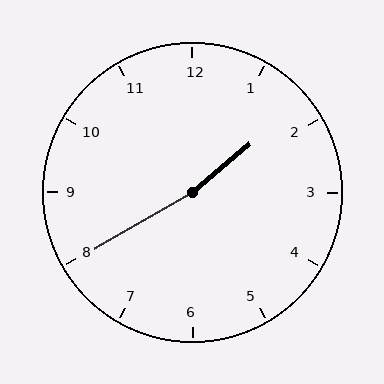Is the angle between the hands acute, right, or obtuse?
It is obtuse.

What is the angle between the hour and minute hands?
Approximately 170 degrees.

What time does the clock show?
1:40.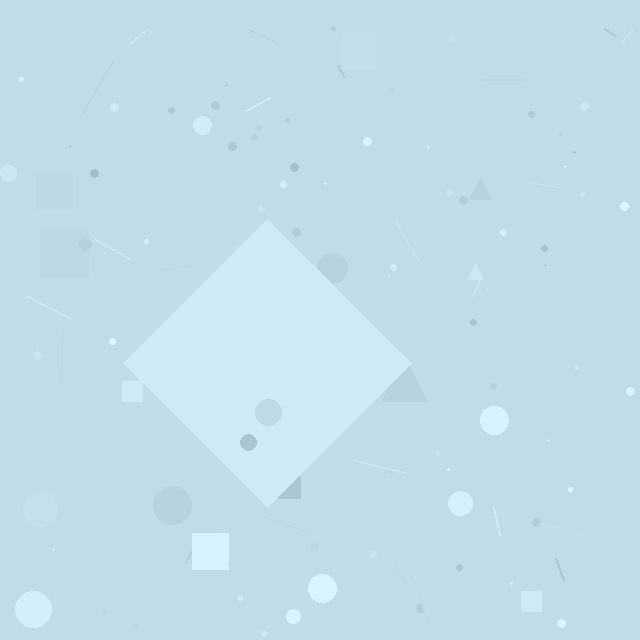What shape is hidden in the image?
A diamond is hidden in the image.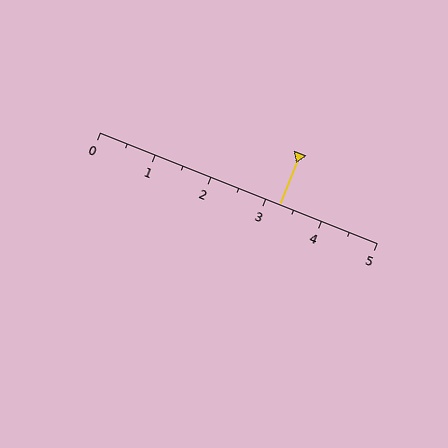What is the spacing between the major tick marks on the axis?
The major ticks are spaced 1 apart.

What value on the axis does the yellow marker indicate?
The marker indicates approximately 3.2.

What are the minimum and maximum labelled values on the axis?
The axis runs from 0 to 5.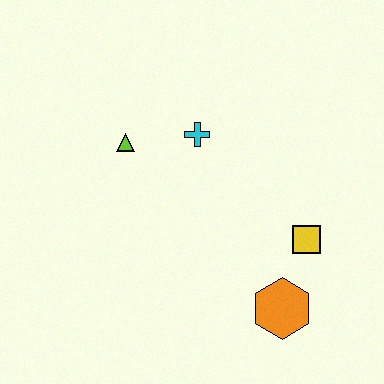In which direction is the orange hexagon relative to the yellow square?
The orange hexagon is below the yellow square.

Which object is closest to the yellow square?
The orange hexagon is closest to the yellow square.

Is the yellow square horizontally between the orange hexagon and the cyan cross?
No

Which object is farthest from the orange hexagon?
The lime triangle is farthest from the orange hexagon.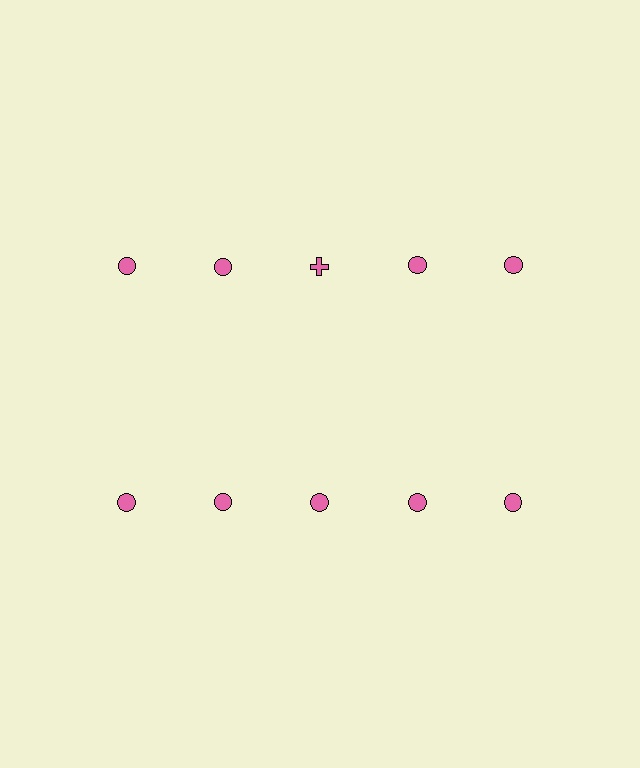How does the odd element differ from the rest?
It has a different shape: cross instead of circle.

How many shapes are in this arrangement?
There are 10 shapes arranged in a grid pattern.